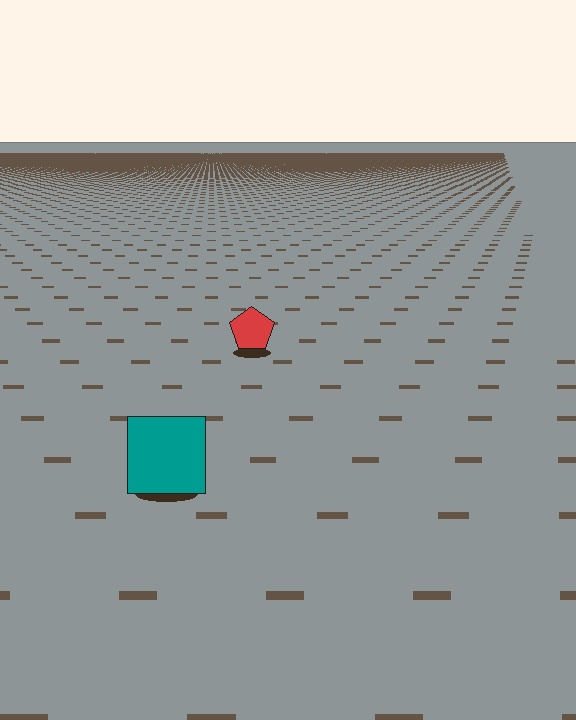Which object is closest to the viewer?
The teal square is closest. The texture marks near it are larger and more spread out.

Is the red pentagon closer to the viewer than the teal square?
No. The teal square is closer — you can tell from the texture gradient: the ground texture is coarser near it.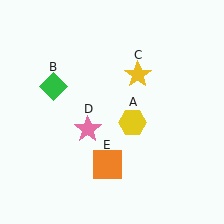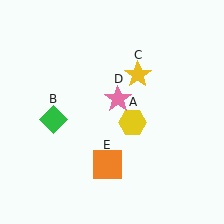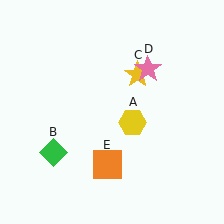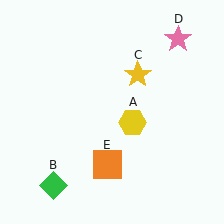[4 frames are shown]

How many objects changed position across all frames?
2 objects changed position: green diamond (object B), pink star (object D).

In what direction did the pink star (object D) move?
The pink star (object D) moved up and to the right.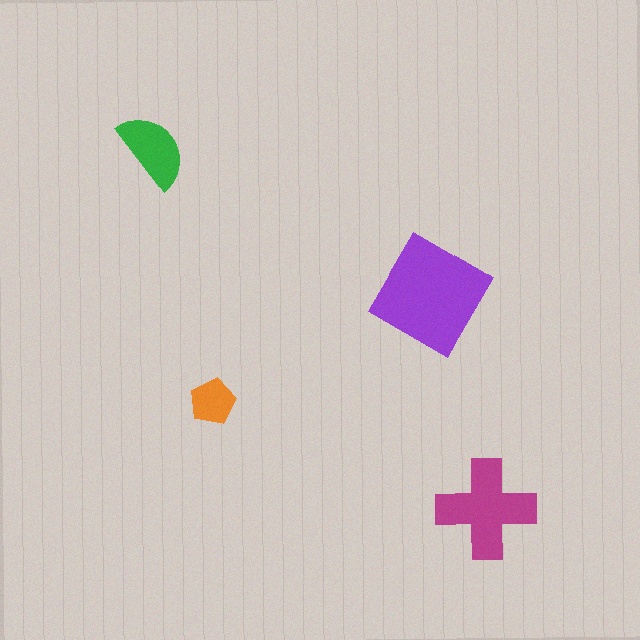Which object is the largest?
The purple diamond.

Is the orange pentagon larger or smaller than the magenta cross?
Smaller.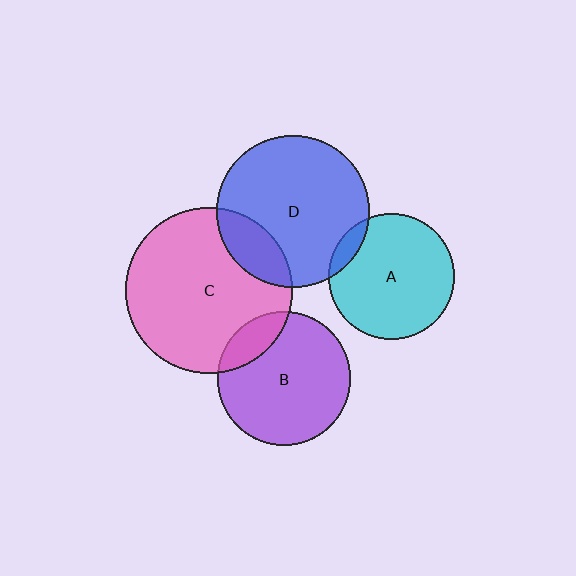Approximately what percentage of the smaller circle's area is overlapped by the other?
Approximately 15%.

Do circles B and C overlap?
Yes.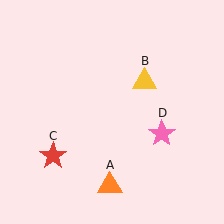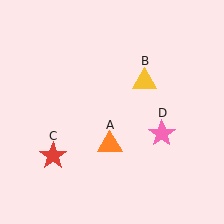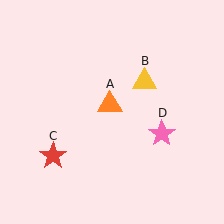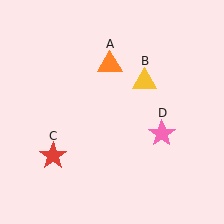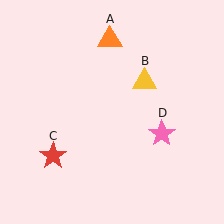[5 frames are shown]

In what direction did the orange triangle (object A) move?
The orange triangle (object A) moved up.